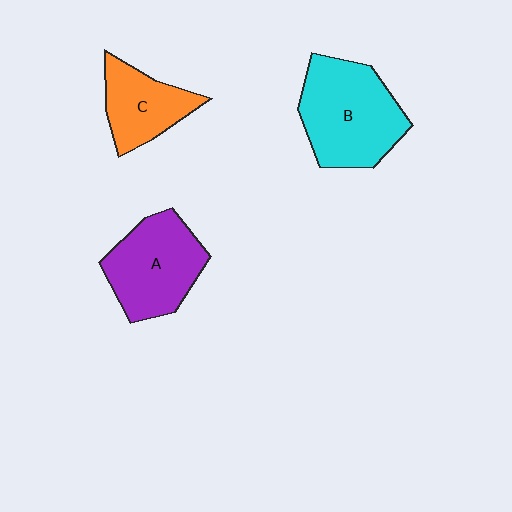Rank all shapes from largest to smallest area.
From largest to smallest: B (cyan), A (purple), C (orange).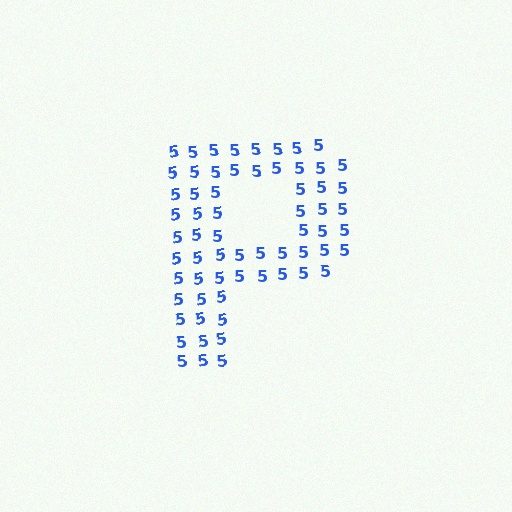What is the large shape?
The large shape is the letter P.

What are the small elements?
The small elements are digit 5's.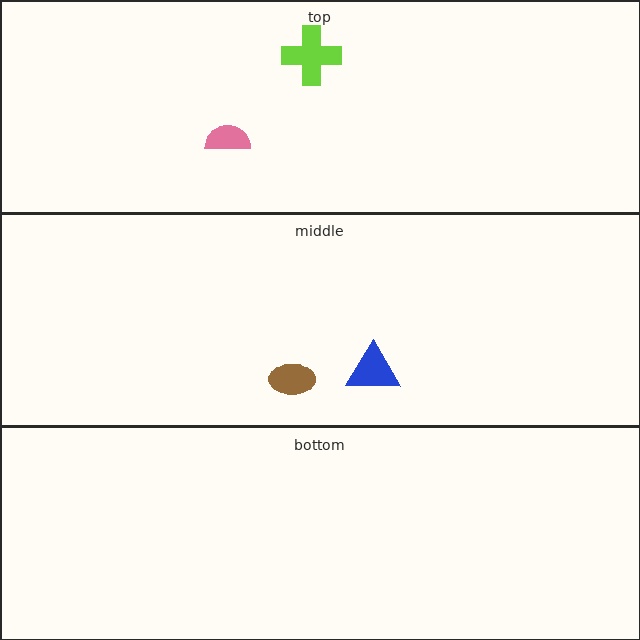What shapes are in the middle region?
The blue triangle, the brown ellipse.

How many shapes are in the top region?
2.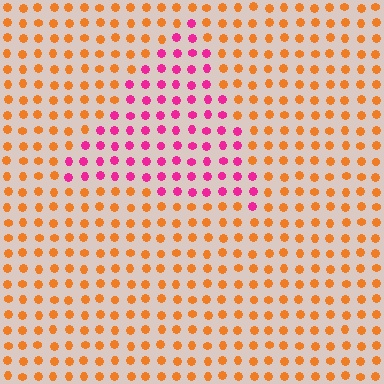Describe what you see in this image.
The image is filled with small orange elements in a uniform arrangement. A triangle-shaped region is visible where the elements are tinted to a slightly different hue, forming a subtle color boundary.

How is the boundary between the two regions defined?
The boundary is defined purely by a slight shift in hue (about 62 degrees). Spacing, size, and orientation are identical on both sides.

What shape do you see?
I see a triangle.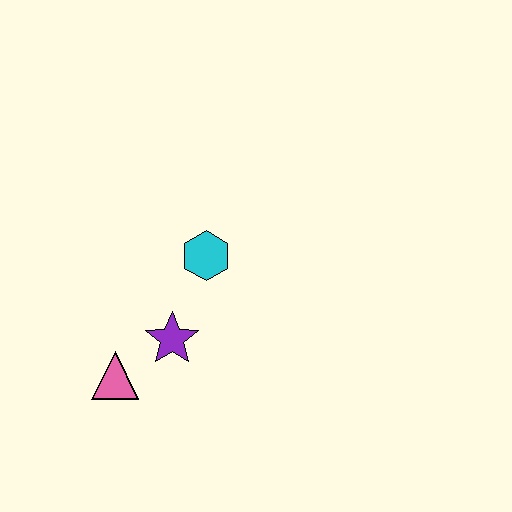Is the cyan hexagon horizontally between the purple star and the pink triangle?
No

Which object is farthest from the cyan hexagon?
The pink triangle is farthest from the cyan hexagon.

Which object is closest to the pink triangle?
The purple star is closest to the pink triangle.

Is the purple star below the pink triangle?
No